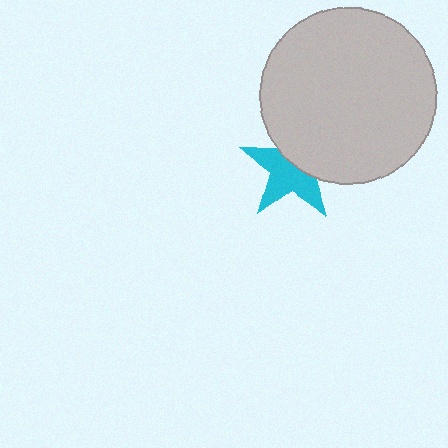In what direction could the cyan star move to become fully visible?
The cyan star could move down. That would shift it out from behind the light gray circle entirely.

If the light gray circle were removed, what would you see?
You would see the complete cyan star.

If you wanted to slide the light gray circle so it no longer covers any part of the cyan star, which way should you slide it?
Slide it up — that is the most direct way to separate the two shapes.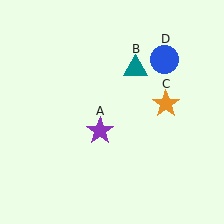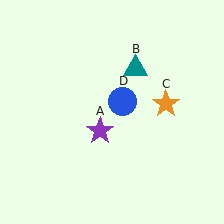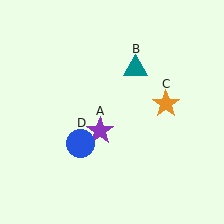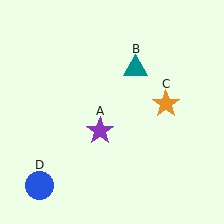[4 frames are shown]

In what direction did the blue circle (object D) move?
The blue circle (object D) moved down and to the left.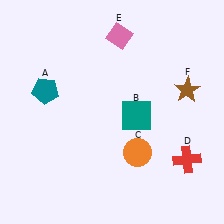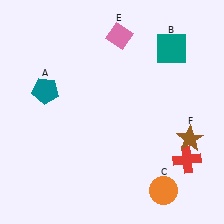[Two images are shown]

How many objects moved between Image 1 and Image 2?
3 objects moved between the two images.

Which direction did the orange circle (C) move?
The orange circle (C) moved down.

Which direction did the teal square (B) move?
The teal square (B) moved up.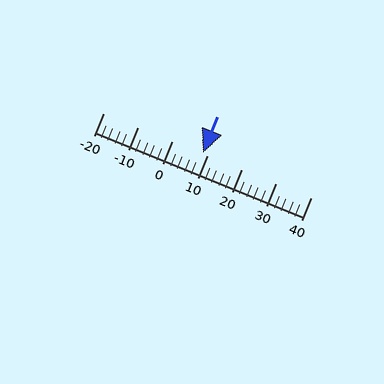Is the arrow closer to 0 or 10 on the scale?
The arrow is closer to 10.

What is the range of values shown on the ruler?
The ruler shows values from -20 to 40.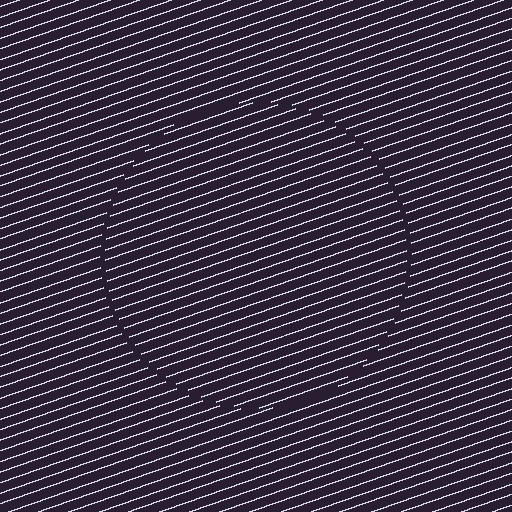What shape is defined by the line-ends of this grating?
An illusory circle. The interior of the shape contains the same grating, shifted by half a period — the contour is defined by the phase discontinuity where line-ends from the inner and outer gratings abut.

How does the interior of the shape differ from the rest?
The interior of the shape contains the same grating, shifted by half a period — the contour is defined by the phase discontinuity where line-ends from the inner and outer gratings abut.